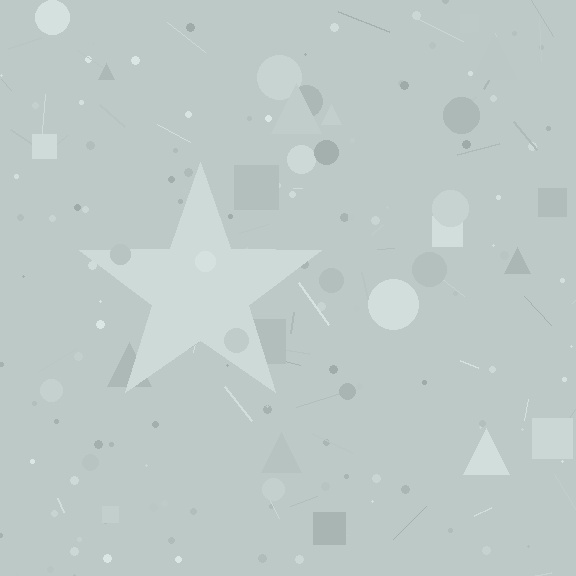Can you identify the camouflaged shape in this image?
The camouflaged shape is a star.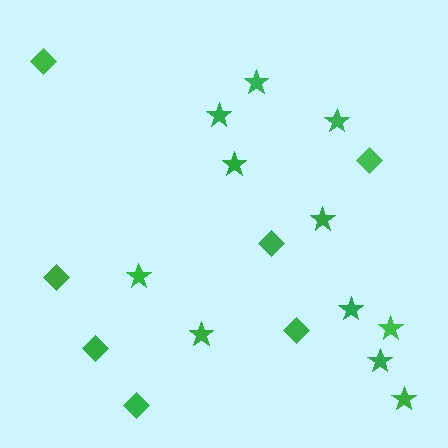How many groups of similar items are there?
There are 2 groups: one group of stars (11) and one group of diamonds (7).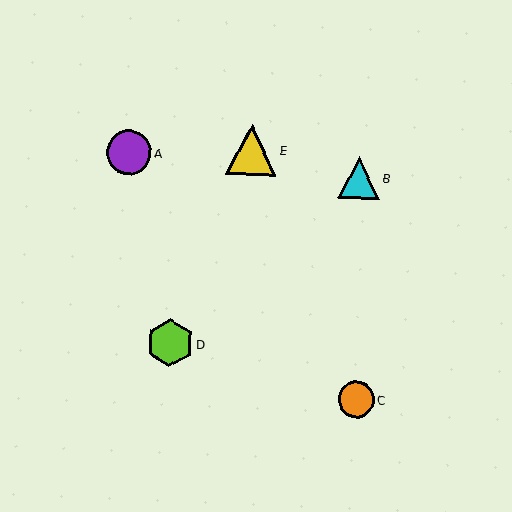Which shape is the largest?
The yellow triangle (labeled E) is the largest.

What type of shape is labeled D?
Shape D is a lime hexagon.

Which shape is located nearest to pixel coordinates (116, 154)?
The purple circle (labeled A) at (129, 153) is nearest to that location.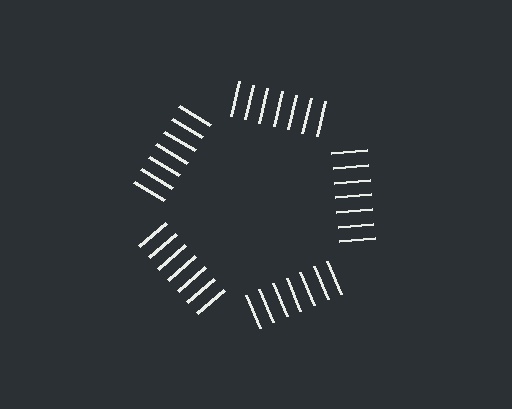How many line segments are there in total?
35 — 7 along each of the 5 edges.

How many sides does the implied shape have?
5 sides — the line-ends trace a pentagon.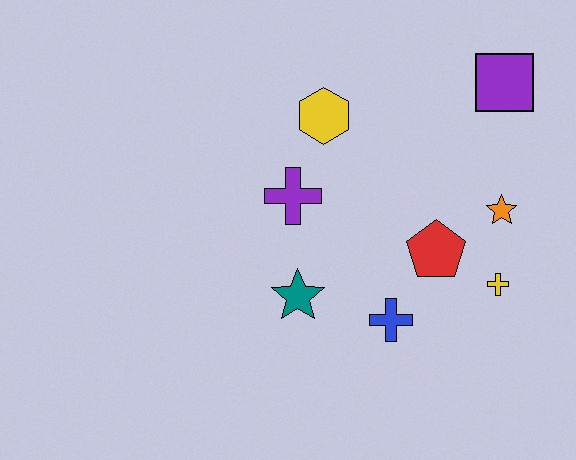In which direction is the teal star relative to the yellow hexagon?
The teal star is below the yellow hexagon.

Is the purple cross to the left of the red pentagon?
Yes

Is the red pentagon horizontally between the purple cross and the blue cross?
No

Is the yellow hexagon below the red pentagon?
No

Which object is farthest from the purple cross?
The purple square is farthest from the purple cross.